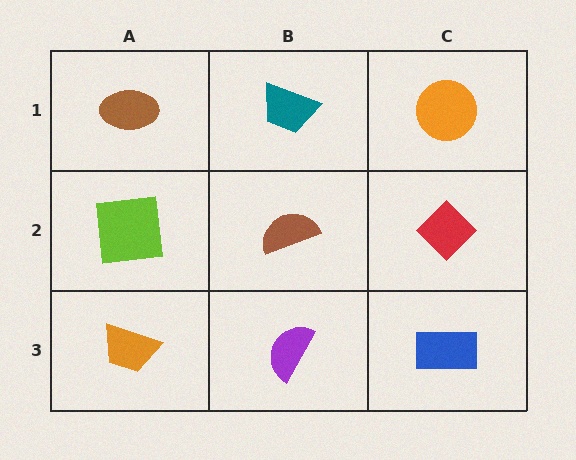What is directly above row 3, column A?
A lime square.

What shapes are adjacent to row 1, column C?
A red diamond (row 2, column C), a teal trapezoid (row 1, column B).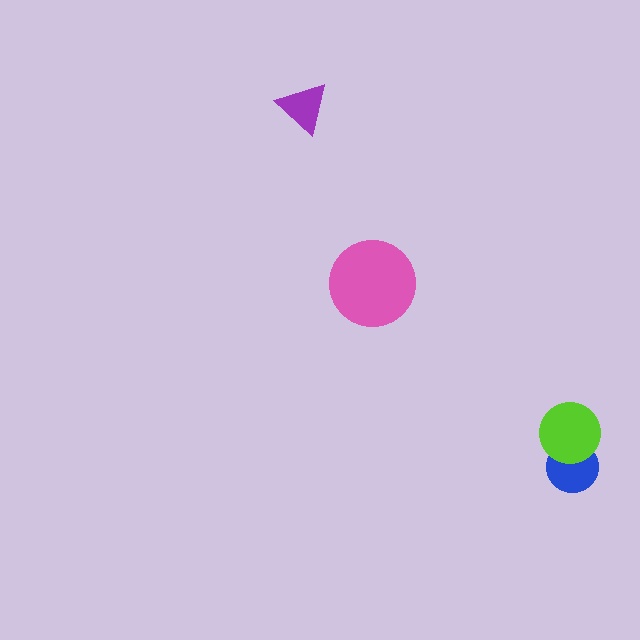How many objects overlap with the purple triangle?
0 objects overlap with the purple triangle.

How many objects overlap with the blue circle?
1 object overlaps with the blue circle.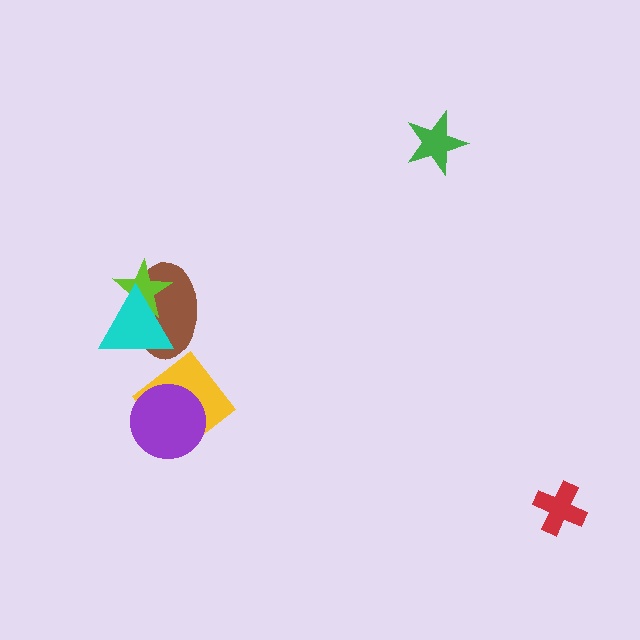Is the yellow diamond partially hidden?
Yes, it is partially covered by another shape.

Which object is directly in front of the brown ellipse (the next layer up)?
The lime star is directly in front of the brown ellipse.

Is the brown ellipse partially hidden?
Yes, it is partially covered by another shape.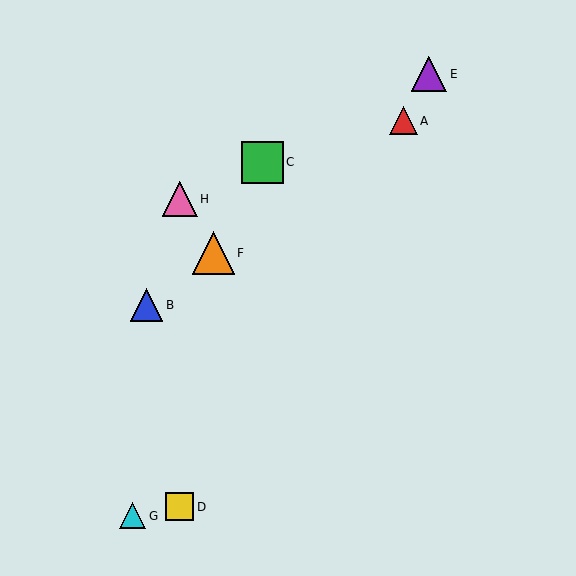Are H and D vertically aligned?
Yes, both are at x≈180.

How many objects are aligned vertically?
2 objects (D, H) are aligned vertically.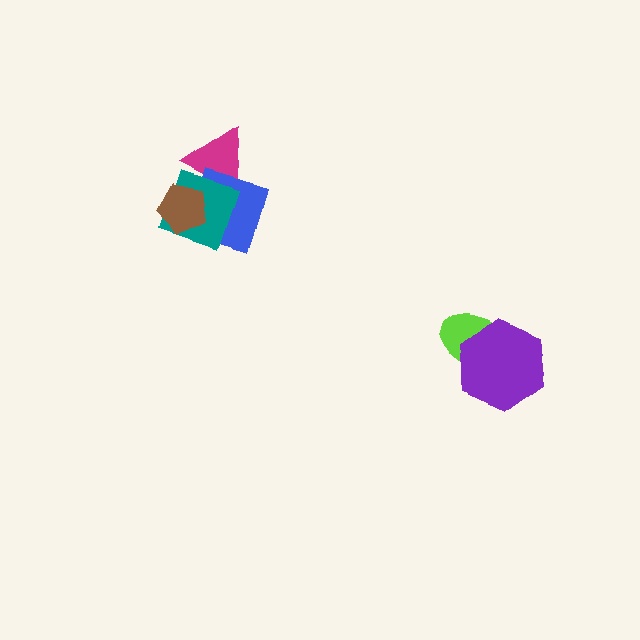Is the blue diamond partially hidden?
Yes, it is partially covered by another shape.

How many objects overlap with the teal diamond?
3 objects overlap with the teal diamond.